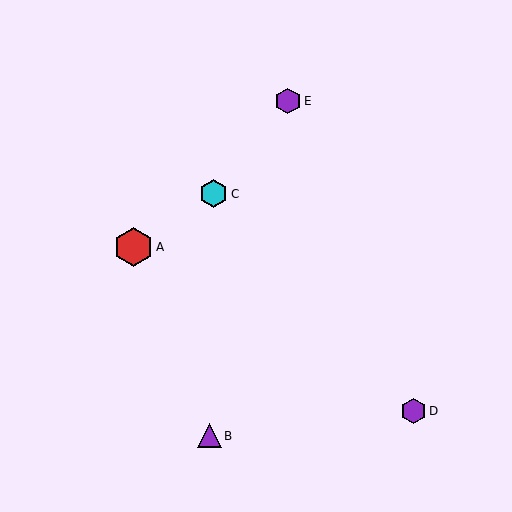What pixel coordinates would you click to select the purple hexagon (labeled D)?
Click at (413, 411) to select the purple hexagon D.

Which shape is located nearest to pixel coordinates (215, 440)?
The purple triangle (labeled B) at (209, 436) is nearest to that location.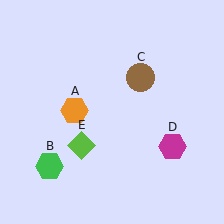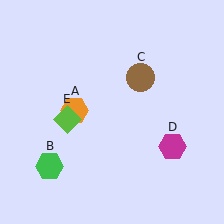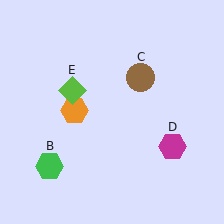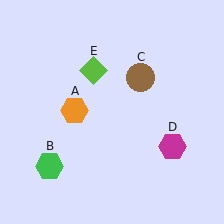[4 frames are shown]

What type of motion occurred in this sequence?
The lime diamond (object E) rotated clockwise around the center of the scene.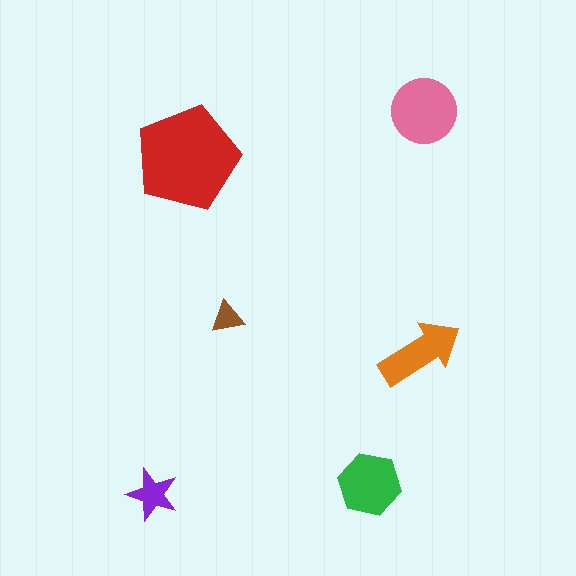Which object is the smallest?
The brown triangle.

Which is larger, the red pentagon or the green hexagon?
The red pentagon.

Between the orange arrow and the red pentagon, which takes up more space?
The red pentagon.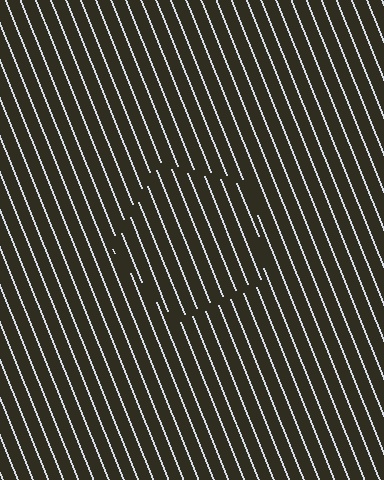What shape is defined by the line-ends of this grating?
An illusory pentagon. The interior of the shape contains the same grating, shifted by half a period — the contour is defined by the phase discontinuity where line-ends from the inner and outer gratings abut.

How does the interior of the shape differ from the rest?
The interior of the shape contains the same grating, shifted by half a period — the contour is defined by the phase discontinuity where line-ends from the inner and outer gratings abut.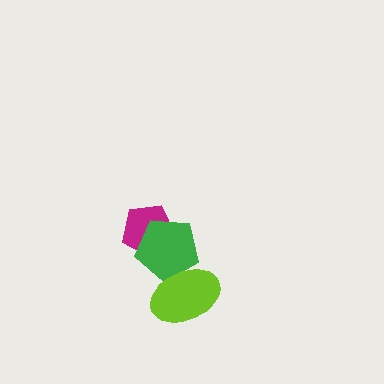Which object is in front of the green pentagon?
The lime ellipse is in front of the green pentagon.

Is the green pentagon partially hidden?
Yes, it is partially covered by another shape.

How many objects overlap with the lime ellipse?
1 object overlaps with the lime ellipse.